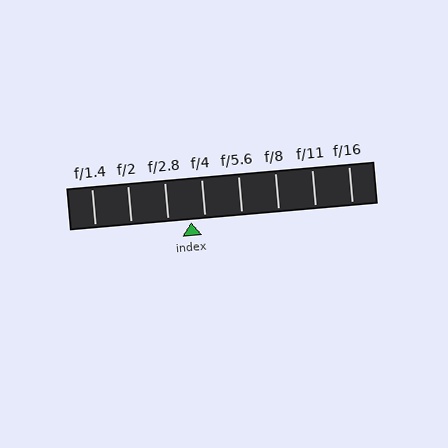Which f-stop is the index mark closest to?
The index mark is closest to f/4.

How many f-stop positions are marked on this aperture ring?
There are 8 f-stop positions marked.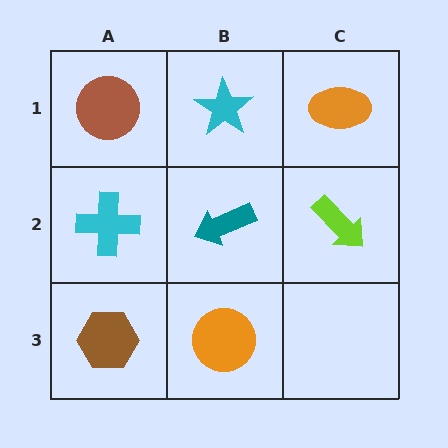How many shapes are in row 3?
2 shapes.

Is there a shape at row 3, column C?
No, that cell is empty.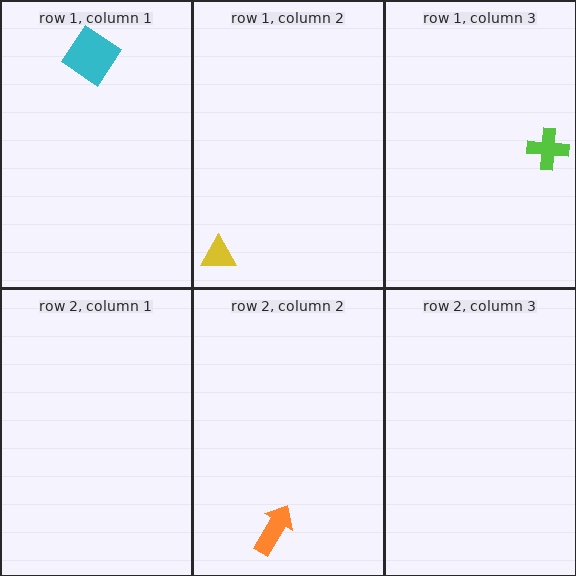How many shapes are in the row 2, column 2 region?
1.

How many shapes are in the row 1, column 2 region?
1.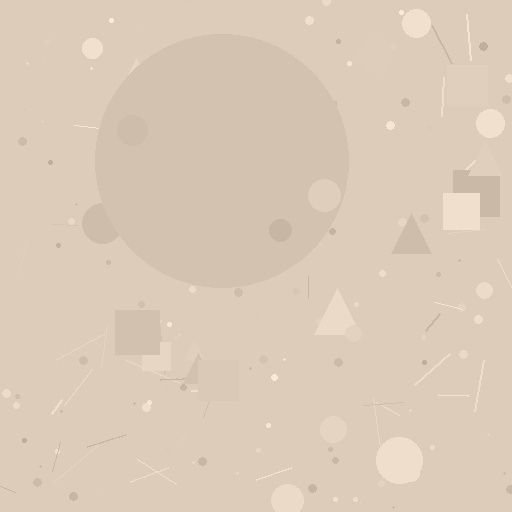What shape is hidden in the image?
A circle is hidden in the image.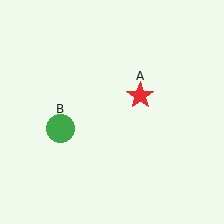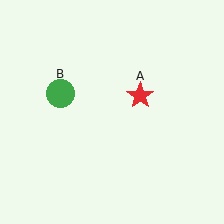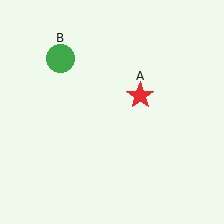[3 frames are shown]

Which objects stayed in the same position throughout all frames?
Red star (object A) remained stationary.